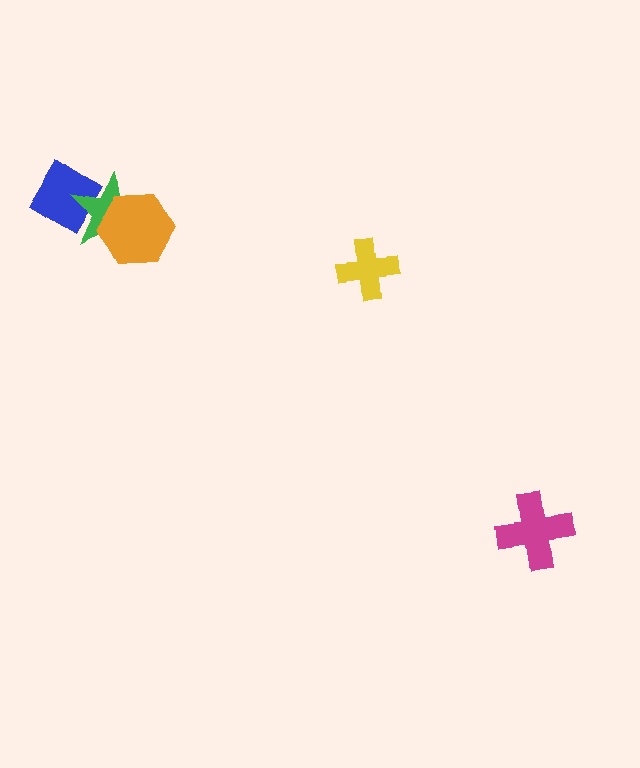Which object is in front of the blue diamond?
The green star is in front of the blue diamond.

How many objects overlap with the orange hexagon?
1 object overlaps with the orange hexagon.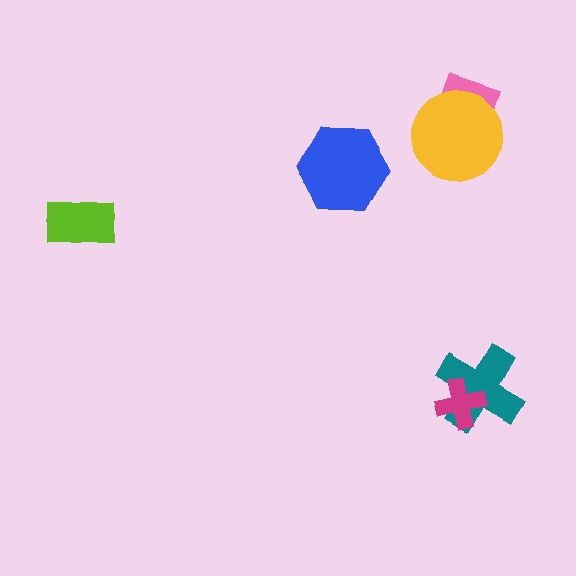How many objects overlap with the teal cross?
1 object overlaps with the teal cross.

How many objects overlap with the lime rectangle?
0 objects overlap with the lime rectangle.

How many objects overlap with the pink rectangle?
1 object overlaps with the pink rectangle.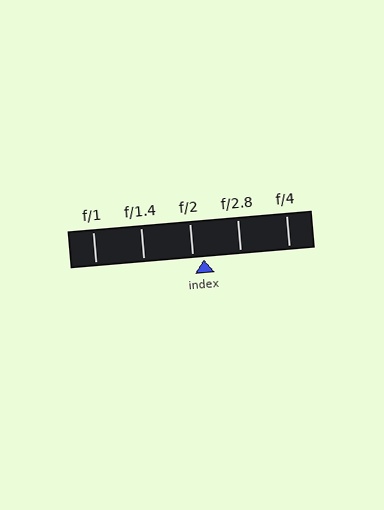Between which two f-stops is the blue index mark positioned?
The index mark is between f/2 and f/2.8.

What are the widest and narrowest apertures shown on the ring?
The widest aperture shown is f/1 and the narrowest is f/4.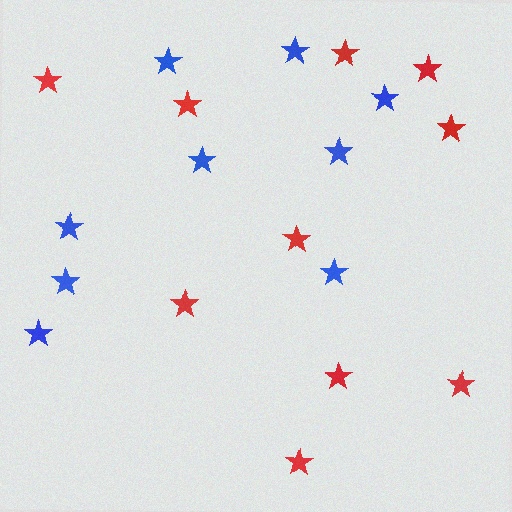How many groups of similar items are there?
There are 2 groups: one group of red stars (10) and one group of blue stars (9).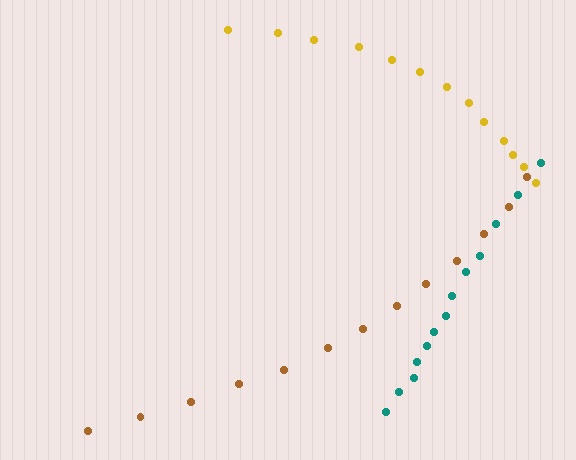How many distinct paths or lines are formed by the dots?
There are 3 distinct paths.